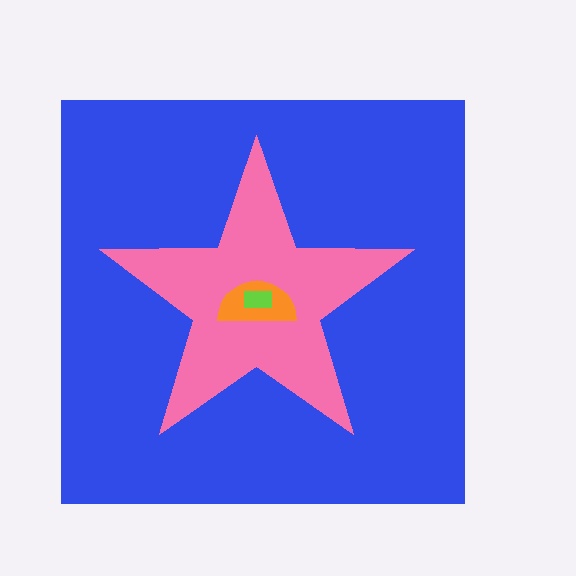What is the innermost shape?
The lime rectangle.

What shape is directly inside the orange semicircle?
The lime rectangle.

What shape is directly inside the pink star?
The orange semicircle.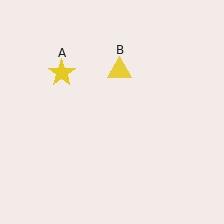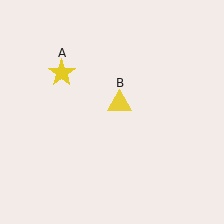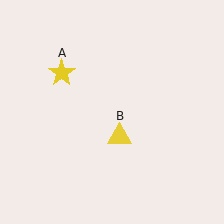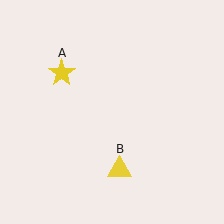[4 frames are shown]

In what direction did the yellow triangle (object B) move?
The yellow triangle (object B) moved down.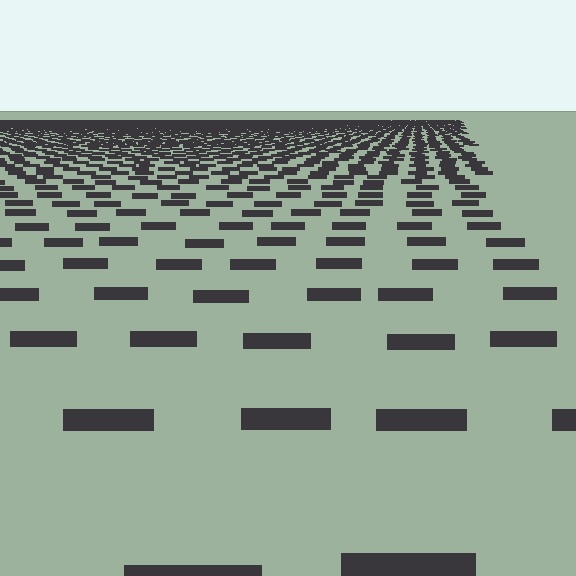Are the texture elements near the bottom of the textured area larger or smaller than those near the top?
Larger. Near the bottom, elements are closer to the viewer and appear at a bigger on-screen size.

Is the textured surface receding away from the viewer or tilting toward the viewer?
The surface is receding away from the viewer. Texture elements get smaller and denser toward the top.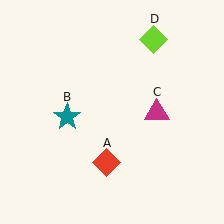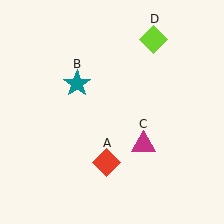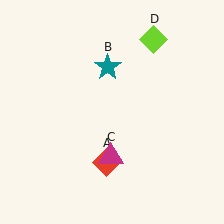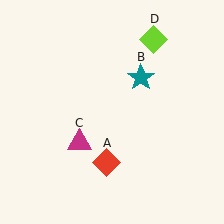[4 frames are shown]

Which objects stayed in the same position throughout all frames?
Red diamond (object A) and lime diamond (object D) remained stationary.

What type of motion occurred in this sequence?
The teal star (object B), magenta triangle (object C) rotated clockwise around the center of the scene.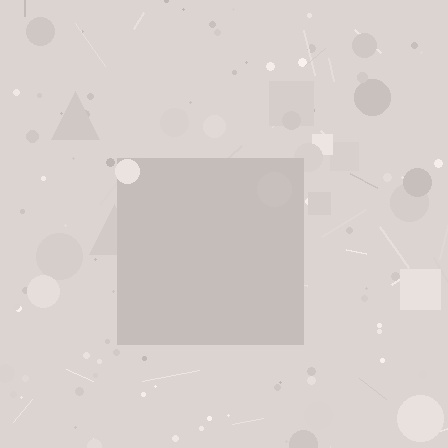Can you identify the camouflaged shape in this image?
The camouflaged shape is a square.